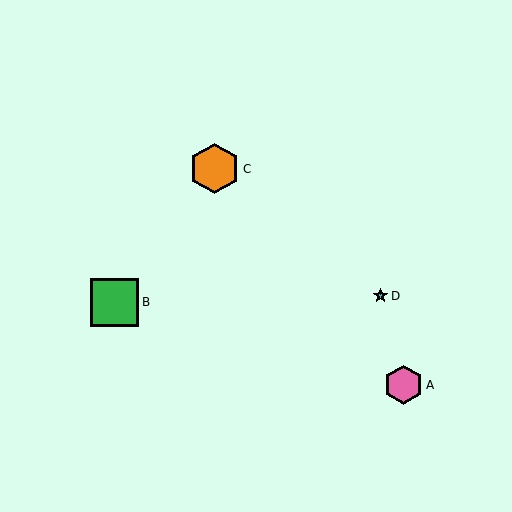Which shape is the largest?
The orange hexagon (labeled C) is the largest.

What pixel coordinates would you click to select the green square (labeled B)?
Click at (114, 302) to select the green square B.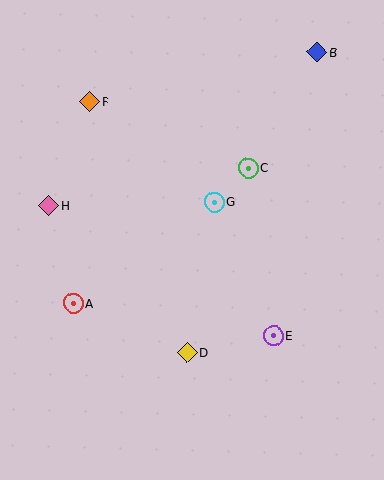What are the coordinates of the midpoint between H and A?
The midpoint between H and A is at (61, 254).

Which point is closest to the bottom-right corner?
Point E is closest to the bottom-right corner.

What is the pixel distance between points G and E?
The distance between G and E is 147 pixels.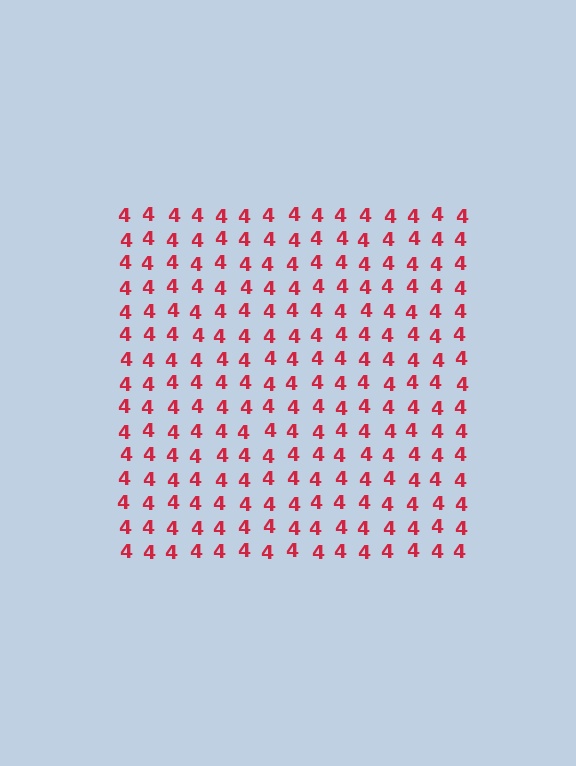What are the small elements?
The small elements are digit 4's.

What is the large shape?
The large shape is a square.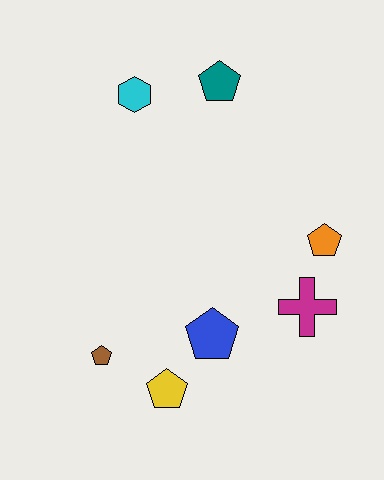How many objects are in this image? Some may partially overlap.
There are 7 objects.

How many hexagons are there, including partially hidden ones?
There is 1 hexagon.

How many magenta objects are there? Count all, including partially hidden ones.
There is 1 magenta object.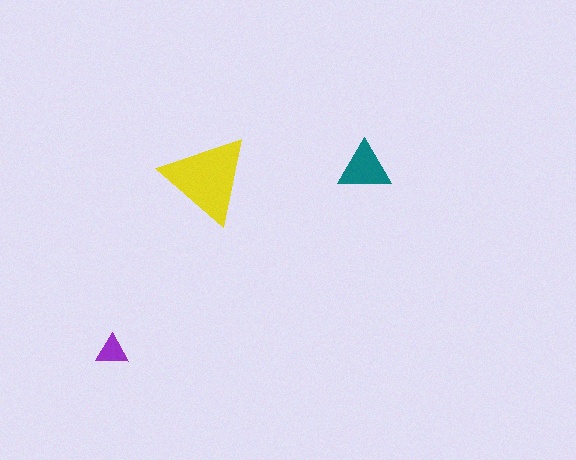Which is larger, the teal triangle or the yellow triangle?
The yellow one.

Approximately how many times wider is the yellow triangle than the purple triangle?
About 2.5 times wider.